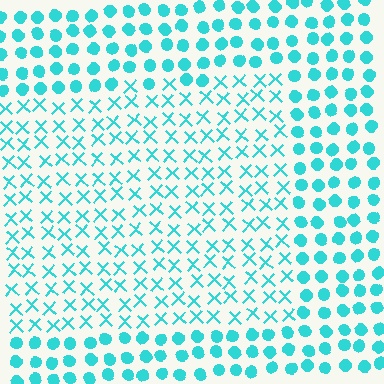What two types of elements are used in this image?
The image uses X marks inside the rectangle region and circles outside it.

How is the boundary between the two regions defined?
The boundary is defined by a change in element shape: X marks inside vs. circles outside. All elements share the same color and spacing.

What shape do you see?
I see a rectangle.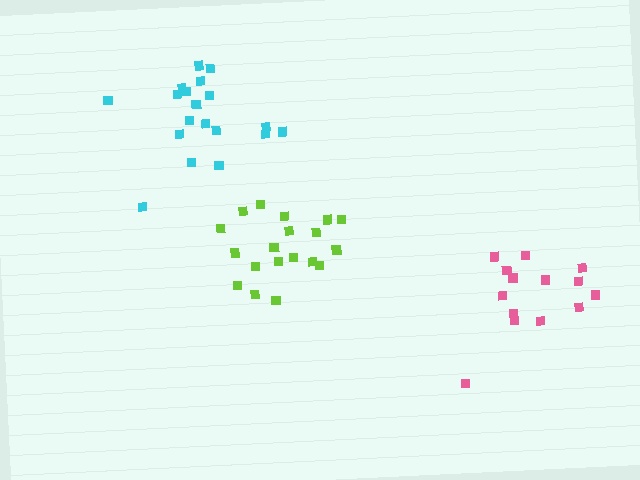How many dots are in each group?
Group 1: 19 dots, Group 2: 14 dots, Group 3: 19 dots (52 total).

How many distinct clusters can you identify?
There are 3 distinct clusters.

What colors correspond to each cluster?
The clusters are colored: lime, pink, cyan.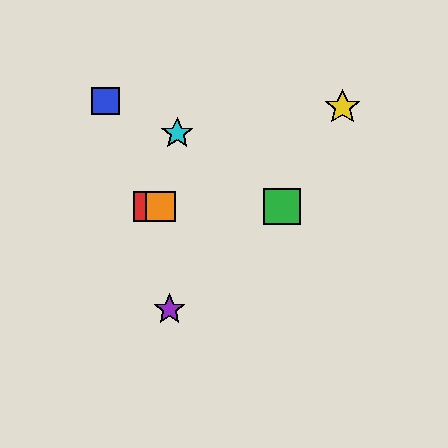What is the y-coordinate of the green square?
The green square is at y≈207.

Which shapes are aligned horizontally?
The red square, the green square, the orange square are aligned horizontally.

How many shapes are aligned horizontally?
3 shapes (the red square, the green square, the orange square) are aligned horizontally.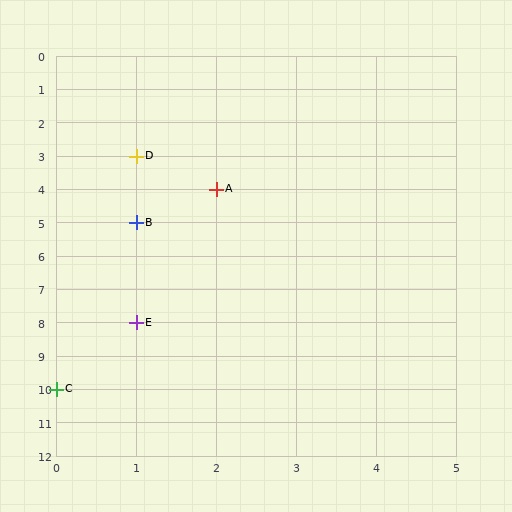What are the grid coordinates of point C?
Point C is at grid coordinates (0, 10).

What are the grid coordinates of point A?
Point A is at grid coordinates (2, 4).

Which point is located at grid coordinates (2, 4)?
Point A is at (2, 4).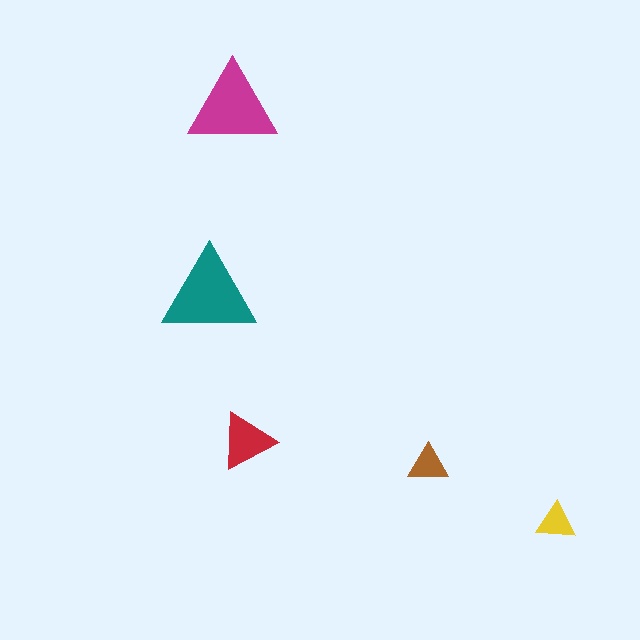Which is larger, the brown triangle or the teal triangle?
The teal one.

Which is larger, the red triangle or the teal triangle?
The teal one.